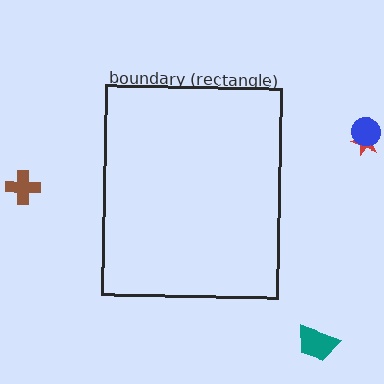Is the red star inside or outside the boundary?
Outside.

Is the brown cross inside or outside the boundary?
Outside.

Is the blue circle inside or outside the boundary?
Outside.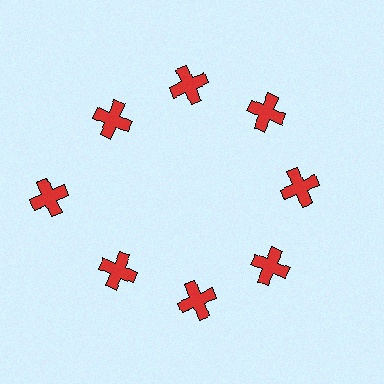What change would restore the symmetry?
The symmetry would be restored by moving it inward, back onto the ring so that all 8 crosses sit at equal angles and equal distance from the center.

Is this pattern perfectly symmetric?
No. The 8 red crosses are arranged in a ring, but one element near the 9 o'clock position is pushed outward from the center, breaking the 8-fold rotational symmetry.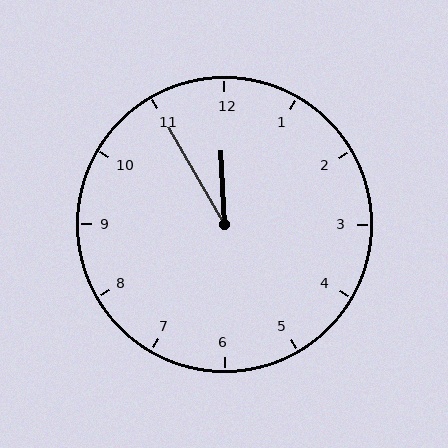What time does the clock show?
11:55.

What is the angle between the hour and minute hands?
Approximately 28 degrees.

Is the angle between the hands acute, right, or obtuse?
It is acute.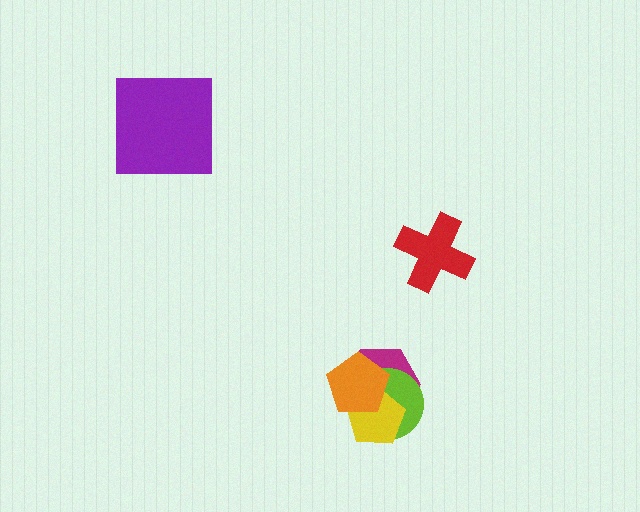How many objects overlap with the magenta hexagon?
3 objects overlap with the magenta hexagon.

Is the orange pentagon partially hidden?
No, no other shape covers it.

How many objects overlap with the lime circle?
3 objects overlap with the lime circle.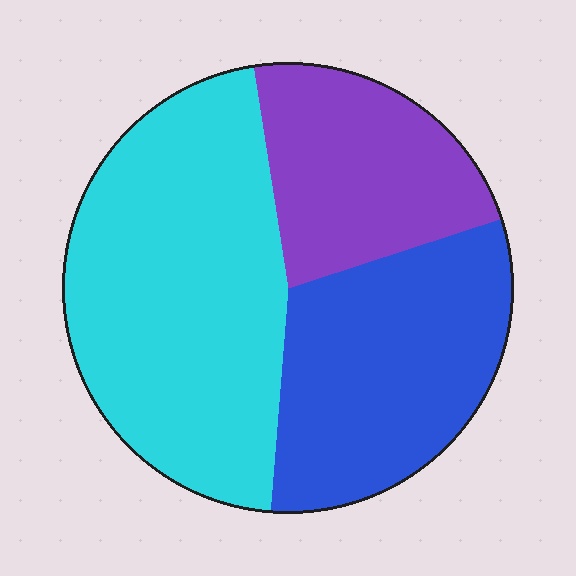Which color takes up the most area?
Cyan, at roughly 45%.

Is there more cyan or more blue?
Cyan.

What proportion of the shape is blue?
Blue covers 31% of the shape.